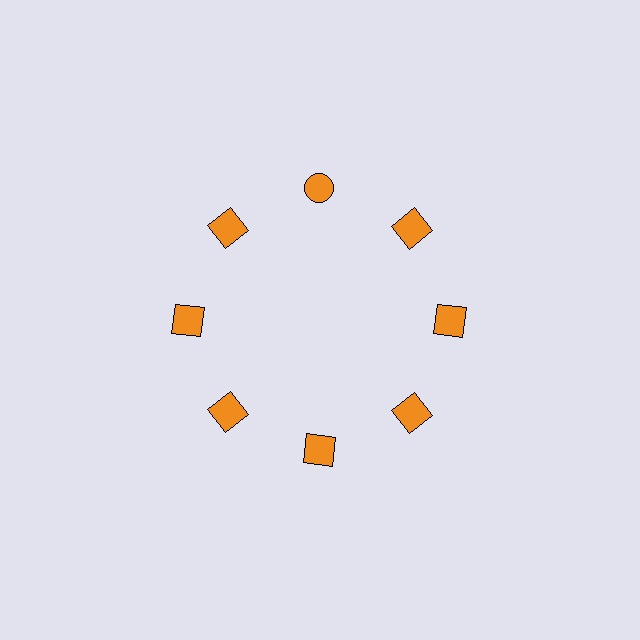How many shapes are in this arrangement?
There are 8 shapes arranged in a ring pattern.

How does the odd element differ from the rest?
It has a different shape: circle instead of square.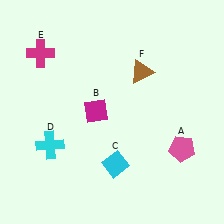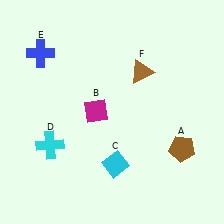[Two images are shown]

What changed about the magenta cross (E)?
In Image 1, E is magenta. In Image 2, it changed to blue.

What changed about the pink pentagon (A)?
In Image 1, A is pink. In Image 2, it changed to brown.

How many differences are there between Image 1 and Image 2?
There are 2 differences between the two images.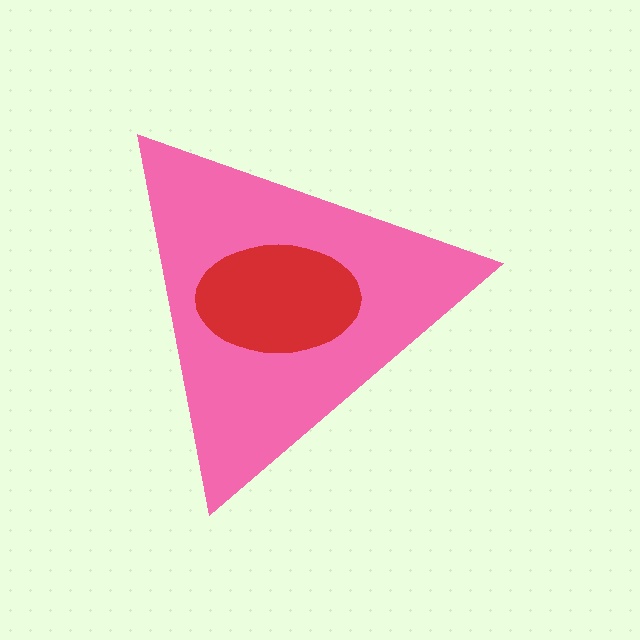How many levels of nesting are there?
2.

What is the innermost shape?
The red ellipse.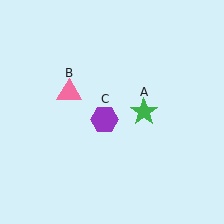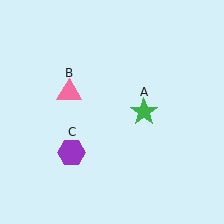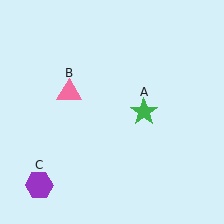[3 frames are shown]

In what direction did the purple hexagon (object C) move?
The purple hexagon (object C) moved down and to the left.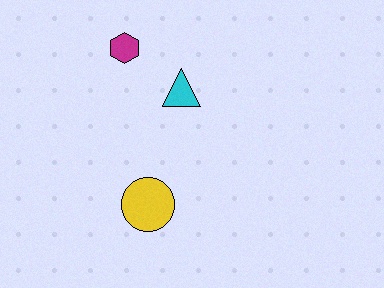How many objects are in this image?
There are 3 objects.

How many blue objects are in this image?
There are no blue objects.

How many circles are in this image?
There is 1 circle.